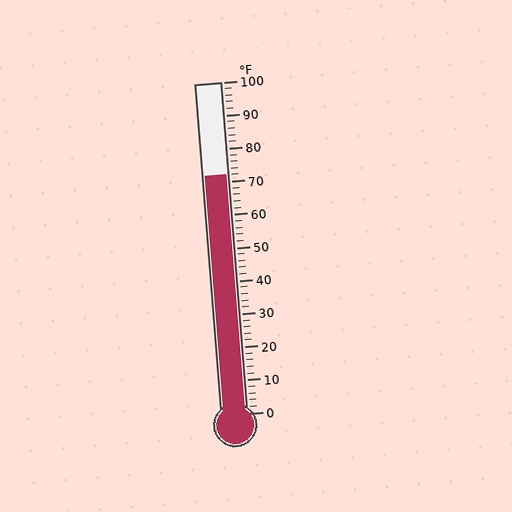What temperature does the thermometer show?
The thermometer shows approximately 72°F.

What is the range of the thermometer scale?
The thermometer scale ranges from 0°F to 100°F.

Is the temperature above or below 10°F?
The temperature is above 10°F.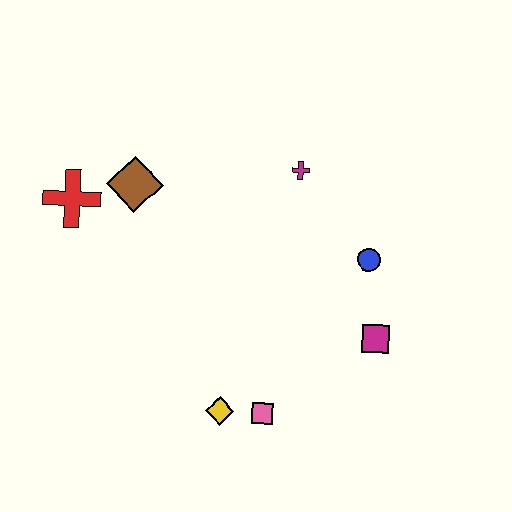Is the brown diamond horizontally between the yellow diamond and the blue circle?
No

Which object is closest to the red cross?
The brown diamond is closest to the red cross.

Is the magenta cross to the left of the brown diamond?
No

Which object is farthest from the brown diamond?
The magenta square is farthest from the brown diamond.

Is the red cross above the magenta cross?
No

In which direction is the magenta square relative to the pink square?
The magenta square is to the right of the pink square.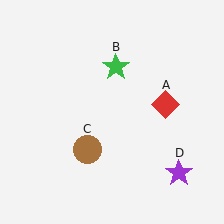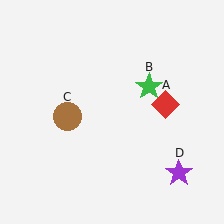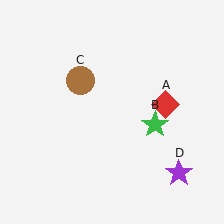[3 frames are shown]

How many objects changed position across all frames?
2 objects changed position: green star (object B), brown circle (object C).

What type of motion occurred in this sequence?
The green star (object B), brown circle (object C) rotated clockwise around the center of the scene.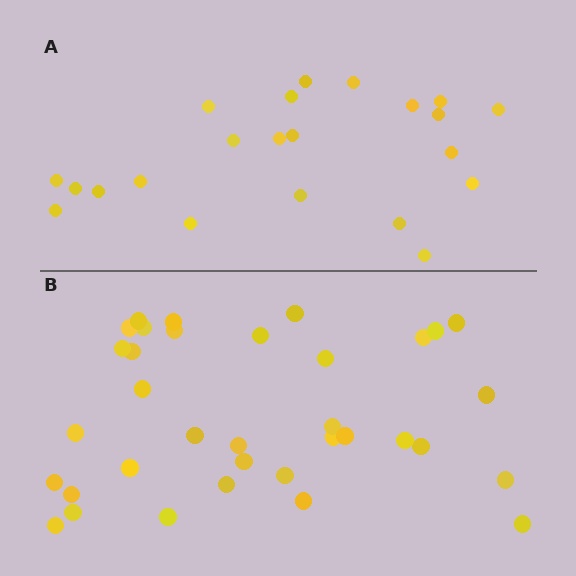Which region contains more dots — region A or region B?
Region B (the bottom region) has more dots.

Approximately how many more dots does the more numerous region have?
Region B has approximately 15 more dots than region A.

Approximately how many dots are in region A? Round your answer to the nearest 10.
About 20 dots. (The exact count is 22, which rounds to 20.)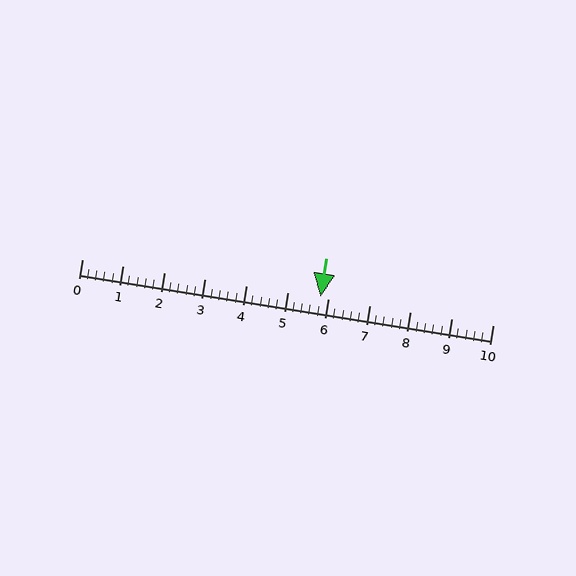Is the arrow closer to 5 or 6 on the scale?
The arrow is closer to 6.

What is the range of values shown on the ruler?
The ruler shows values from 0 to 10.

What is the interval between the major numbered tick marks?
The major tick marks are spaced 1 units apart.